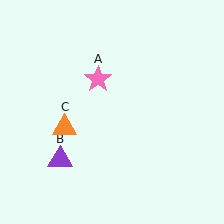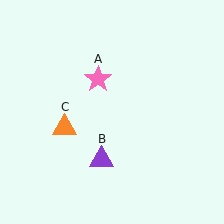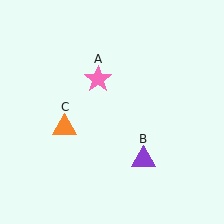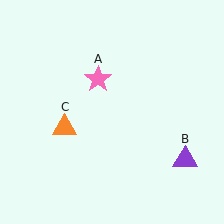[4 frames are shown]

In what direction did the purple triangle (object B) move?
The purple triangle (object B) moved right.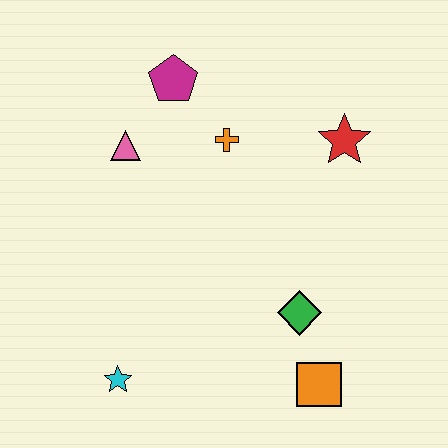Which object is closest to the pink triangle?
The magenta pentagon is closest to the pink triangle.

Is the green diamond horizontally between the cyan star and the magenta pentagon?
No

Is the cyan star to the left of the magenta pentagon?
Yes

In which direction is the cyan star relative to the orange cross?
The cyan star is below the orange cross.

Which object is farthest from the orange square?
The magenta pentagon is farthest from the orange square.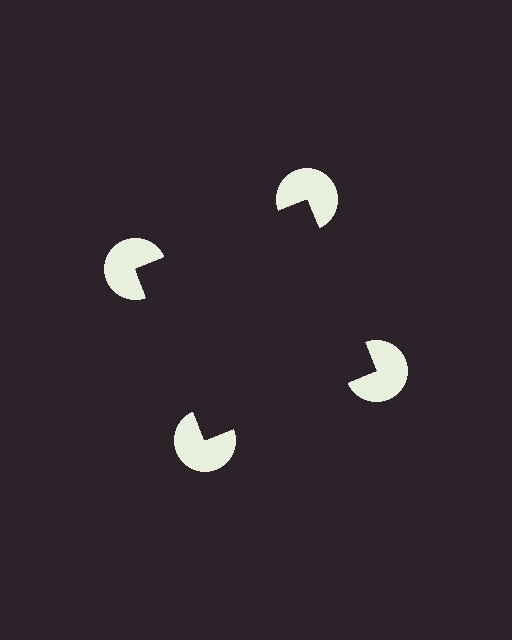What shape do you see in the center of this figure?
An illusory square — its edges are inferred from the aligned wedge cuts in the pac-man discs, not physically drawn.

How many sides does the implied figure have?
4 sides.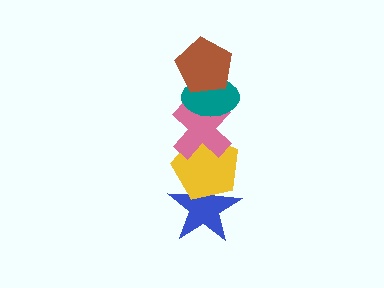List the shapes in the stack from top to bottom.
From top to bottom: the brown pentagon, the teal ellipse, the pink cross, the yellow pentagon, the blue star.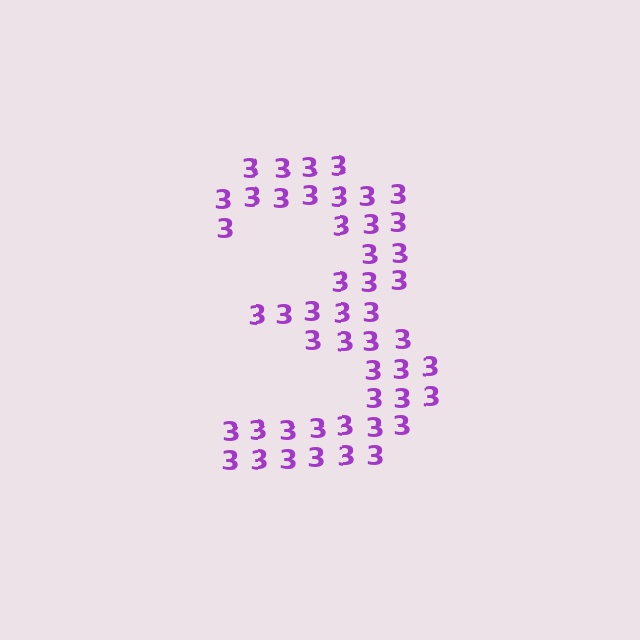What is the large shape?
The large shape is the digit 3.